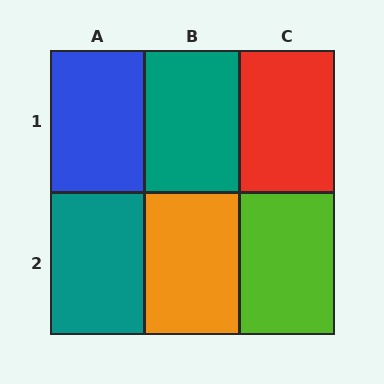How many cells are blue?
1 cell is blue.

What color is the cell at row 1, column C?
Red.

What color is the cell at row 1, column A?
Blue.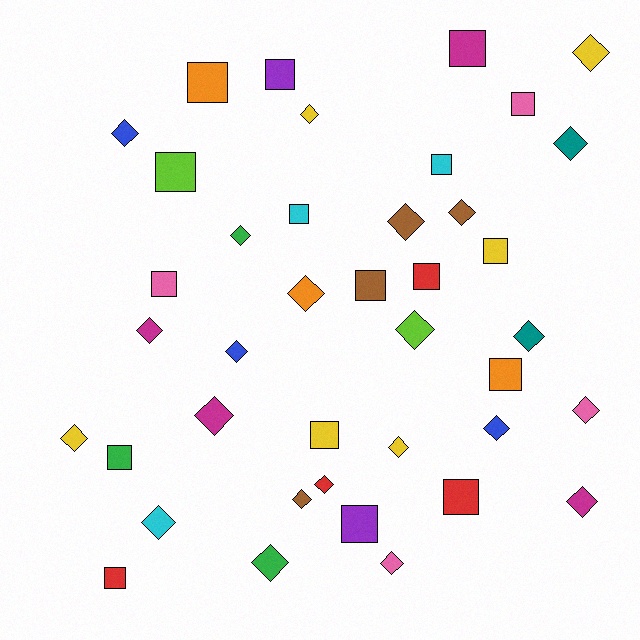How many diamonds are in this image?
There are 23 diamonds.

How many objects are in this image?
There are 40 objects.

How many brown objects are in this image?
There are 4 brown objects.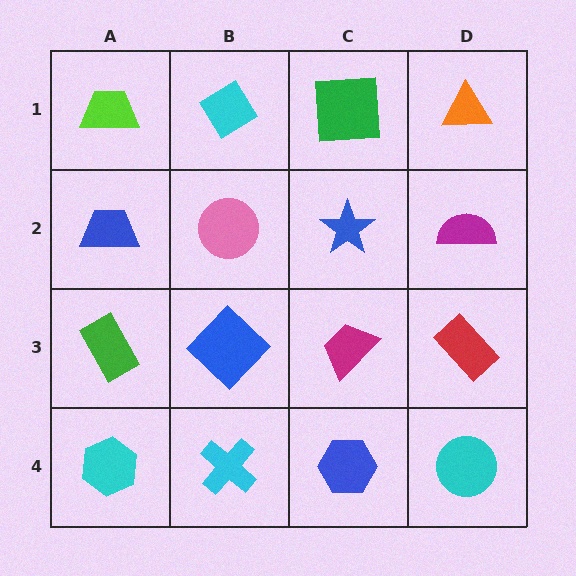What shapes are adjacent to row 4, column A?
A green rectangle (row 3, column A), a cyan cross (row 4, column B).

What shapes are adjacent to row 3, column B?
A pink circle (row 2, column B), a cyan cross (row 4, column B), a green rectangle (row 3, column A), a magenta trapezoid (row 3, column C).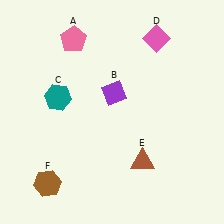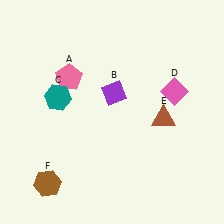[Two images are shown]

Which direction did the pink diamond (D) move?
The pink diamond (D) moved down.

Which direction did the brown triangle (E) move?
The brown triangle (E) moved up.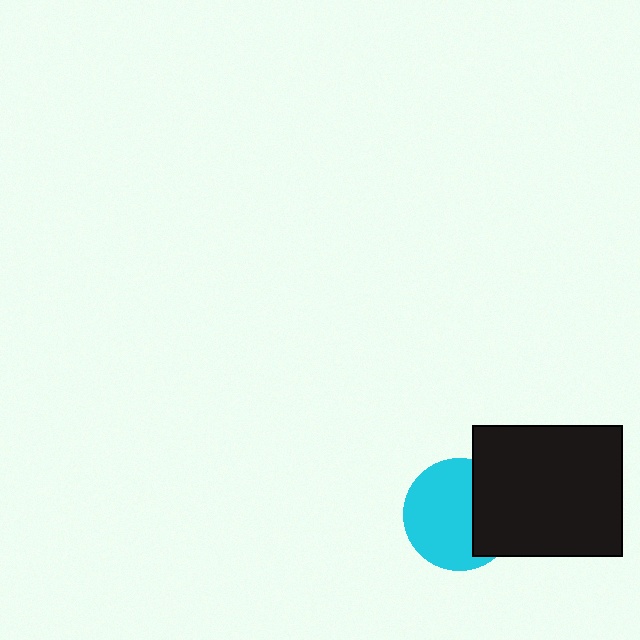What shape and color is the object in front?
The object in front is a black rectangle.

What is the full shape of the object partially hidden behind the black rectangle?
The partially hidden object is a cyan circle.